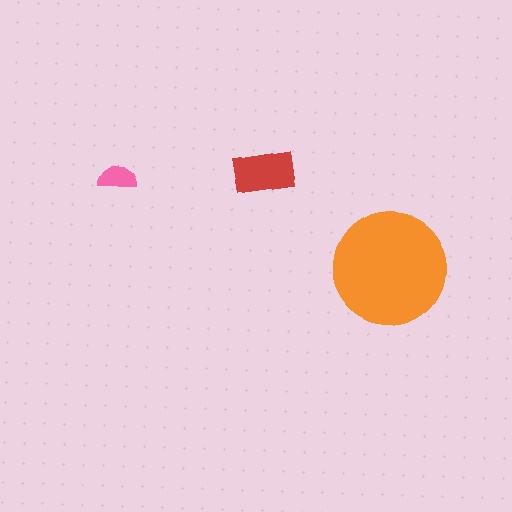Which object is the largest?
The orange circle.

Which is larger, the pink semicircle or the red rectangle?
The red rectangle.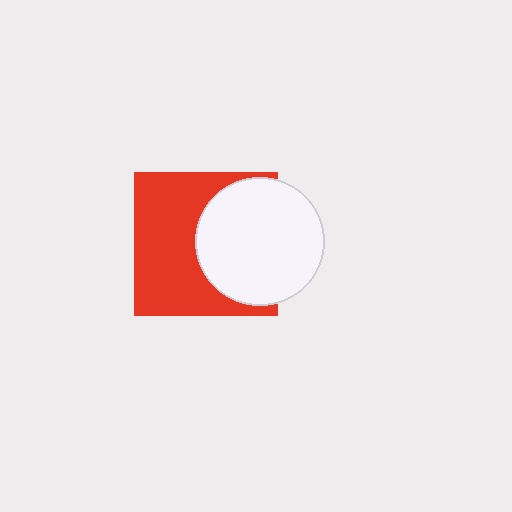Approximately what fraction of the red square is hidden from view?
Roughly 42% of the red square is hidden behind the white circle.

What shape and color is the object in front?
The object in front is a white circle.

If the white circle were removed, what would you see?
You would see the complete red square.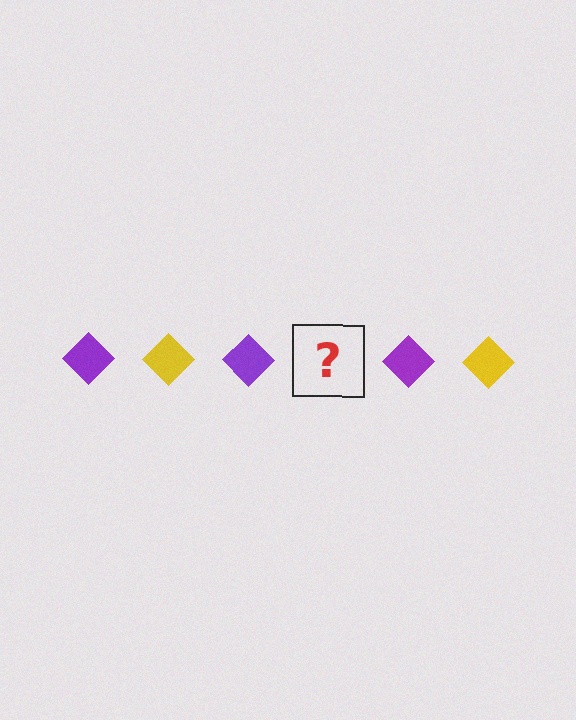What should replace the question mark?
The question mark should be replaced with a yellow diamond.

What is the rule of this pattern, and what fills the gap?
The rule is that the pattern cycles through purple, yellow diamonds. The gap should be filled with a yellow diamond.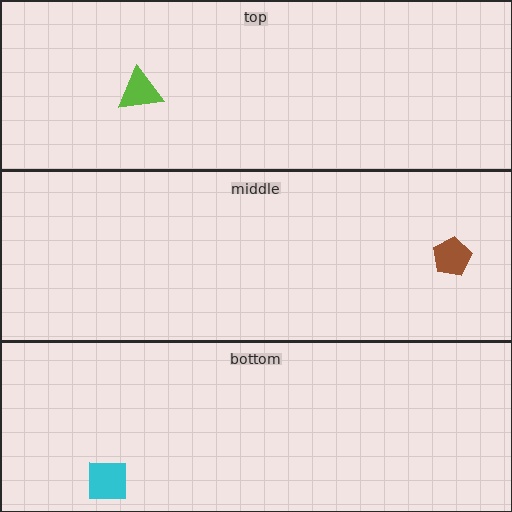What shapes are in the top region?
The lime triangle.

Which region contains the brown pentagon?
The middle region.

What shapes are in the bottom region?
The cyan square.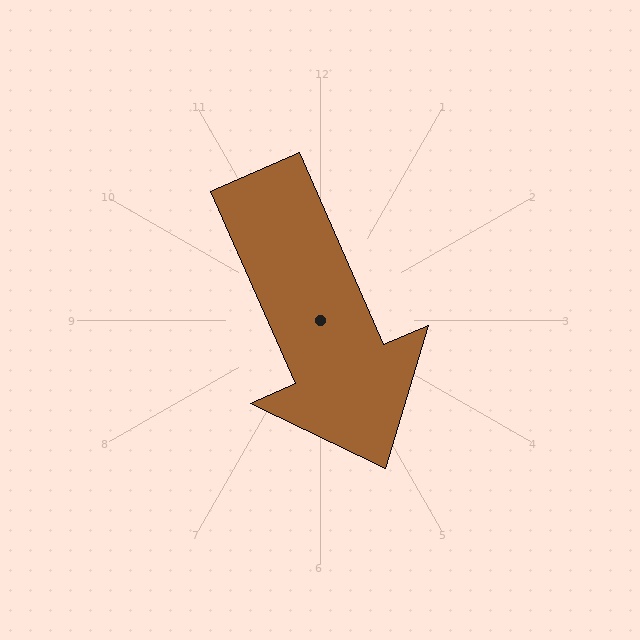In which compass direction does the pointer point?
Southeast.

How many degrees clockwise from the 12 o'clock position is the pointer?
Approximately 156 degrees.